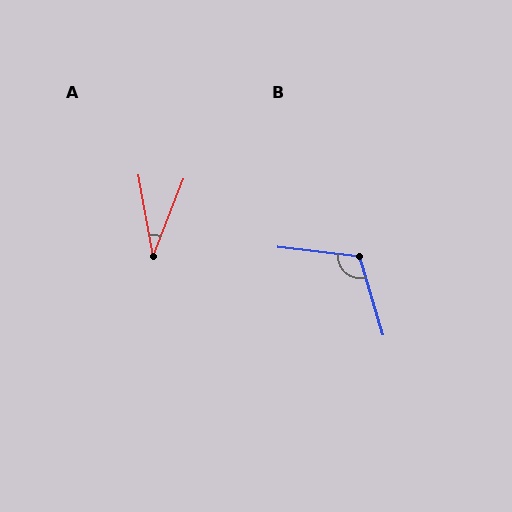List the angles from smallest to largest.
A (32°), B (113°).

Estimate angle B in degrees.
Approximately 113 degrees.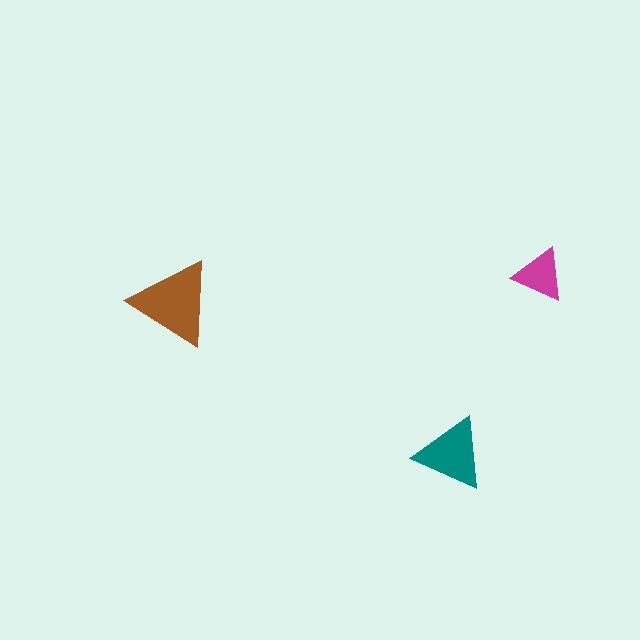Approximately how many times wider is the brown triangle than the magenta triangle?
About 1.5 times wider.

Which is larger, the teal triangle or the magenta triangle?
The teal one.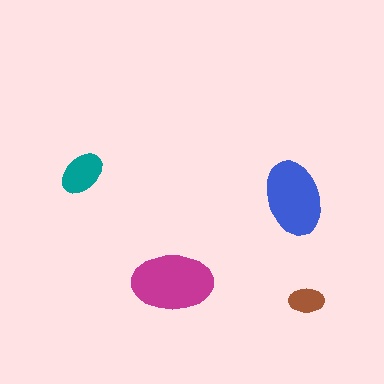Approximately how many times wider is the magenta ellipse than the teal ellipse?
About 2 times wider.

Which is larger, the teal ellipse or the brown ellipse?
The teal one.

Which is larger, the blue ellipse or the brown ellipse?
The blue one.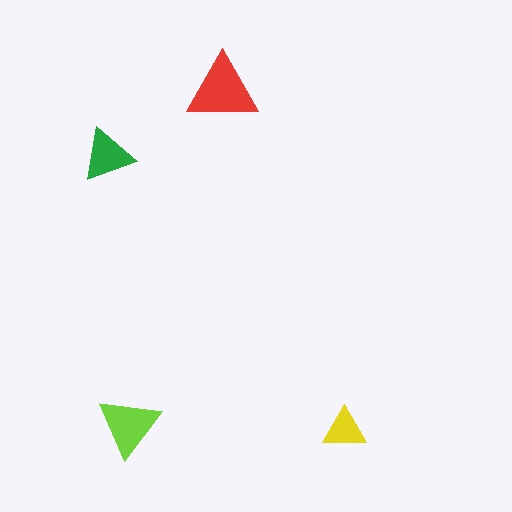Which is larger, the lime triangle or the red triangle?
The red one.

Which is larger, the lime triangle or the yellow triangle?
The lime one.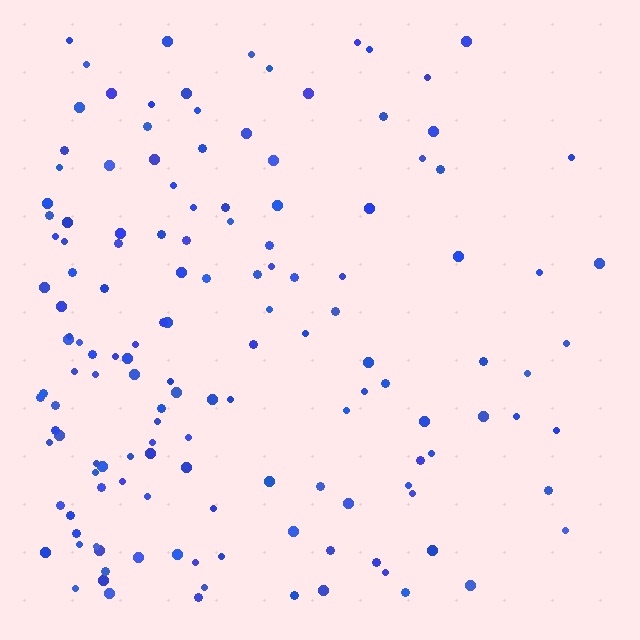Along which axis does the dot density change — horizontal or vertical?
Horizontal.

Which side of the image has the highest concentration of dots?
The left.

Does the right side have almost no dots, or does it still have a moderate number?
Still a moderate number, just noticeably fewer than the left.